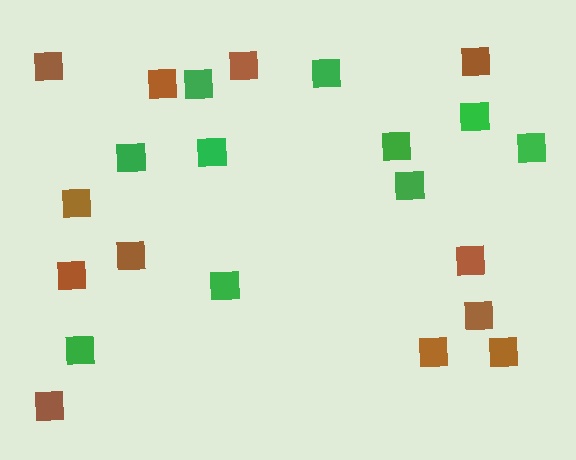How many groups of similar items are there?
There are 2 groups: one group of green squares (10) and one group of brown squares (12).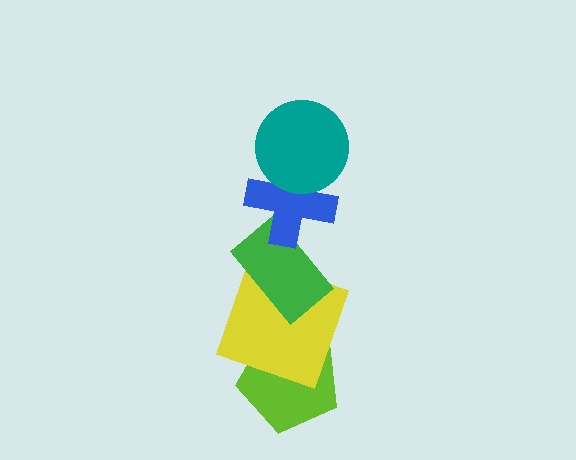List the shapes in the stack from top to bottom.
From top to bottom: the teal circle, the blue cross, the green rectangle, the yellow square, the lime pentagon.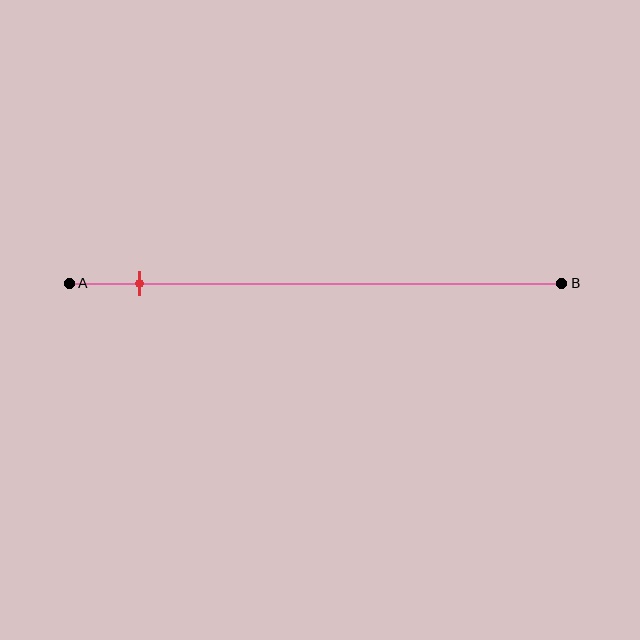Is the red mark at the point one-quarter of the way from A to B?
No, the mark is at about 15% from A, not at the 25% one-quarter point.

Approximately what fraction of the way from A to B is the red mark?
The red mark is approximately 15% of the way from A to B.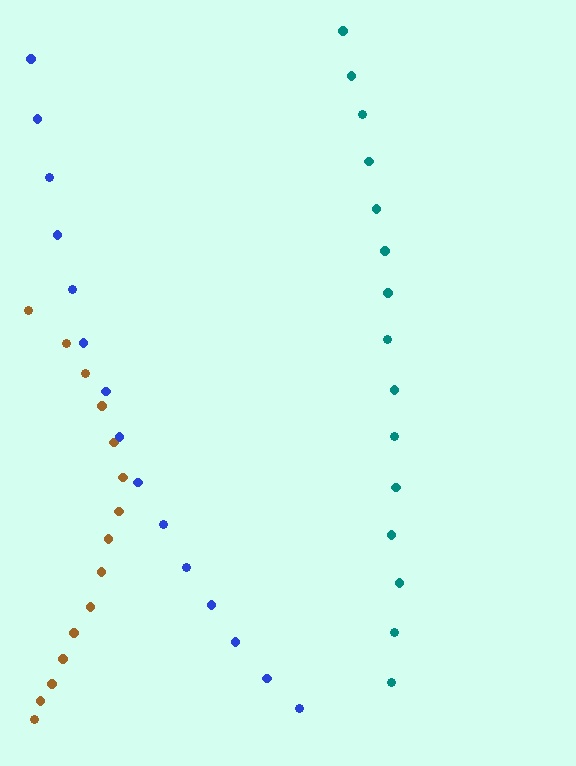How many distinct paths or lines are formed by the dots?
There are 3 distinct paths.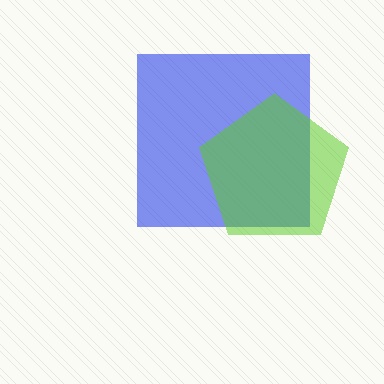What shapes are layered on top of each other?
The layered shapes are: a blue square, a lime pentagon.